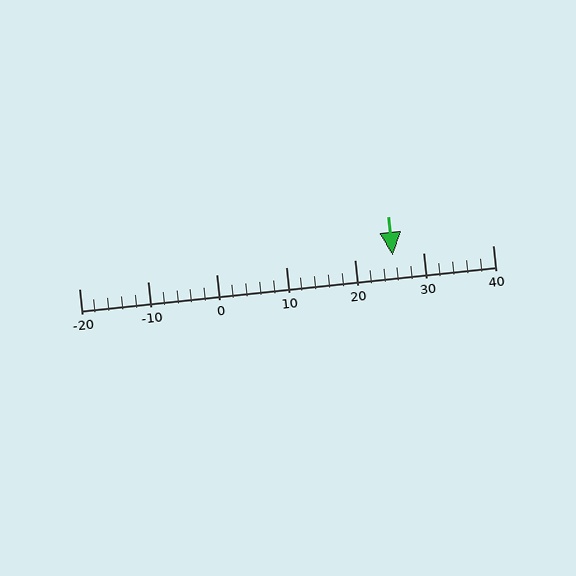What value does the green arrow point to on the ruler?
The green arrow points to approximately 26.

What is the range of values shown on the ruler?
The ruler shows values from -20 to 40.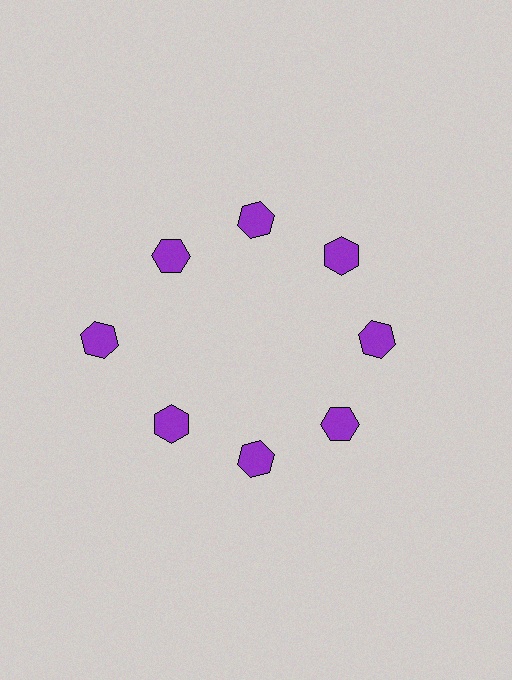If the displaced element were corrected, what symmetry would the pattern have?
It would have 8-fold rotational symmetry — the pattern would map onto itself every 45 degrees.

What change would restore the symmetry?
The symmetry would be restored by moving it inward, back onto the ring so that all 8 hexagons sit at equal angles and equal distance from the center.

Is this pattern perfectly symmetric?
No. The 8 purple hexagons are arranged in a ring, but one element near the 9 o'clock position is pushed outward from the center, breaking the 8-fold rotational symmetry.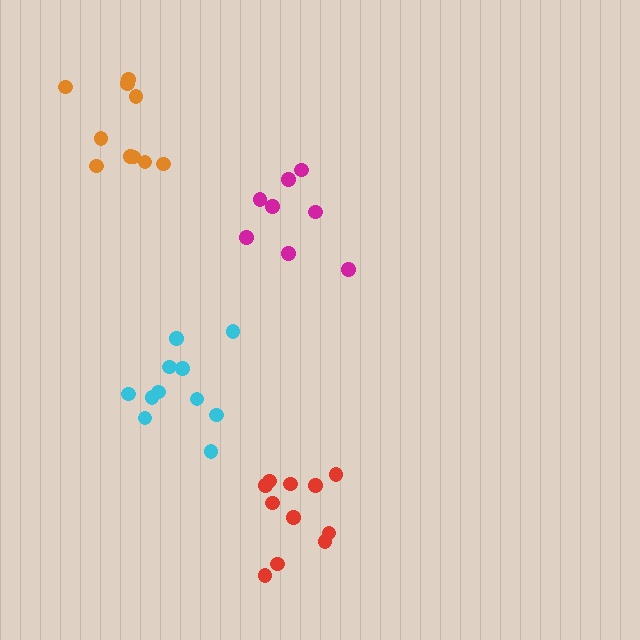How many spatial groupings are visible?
There are 4 spatial groupings.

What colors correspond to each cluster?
The clusters are colored: cyan, magenta, red, orange.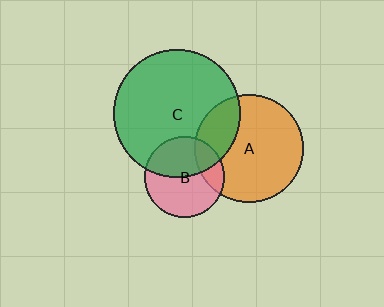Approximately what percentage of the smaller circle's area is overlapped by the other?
Approximately 45%.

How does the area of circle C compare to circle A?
Approximately 1.4 times.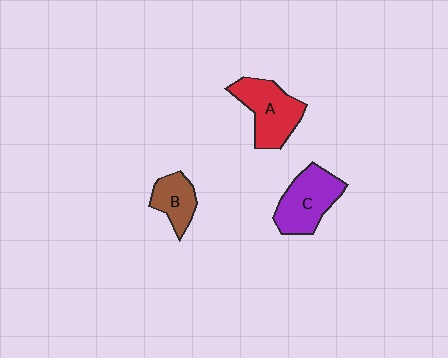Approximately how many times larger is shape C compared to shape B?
Approximately 1.6 times.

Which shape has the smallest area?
Shape B (brown).